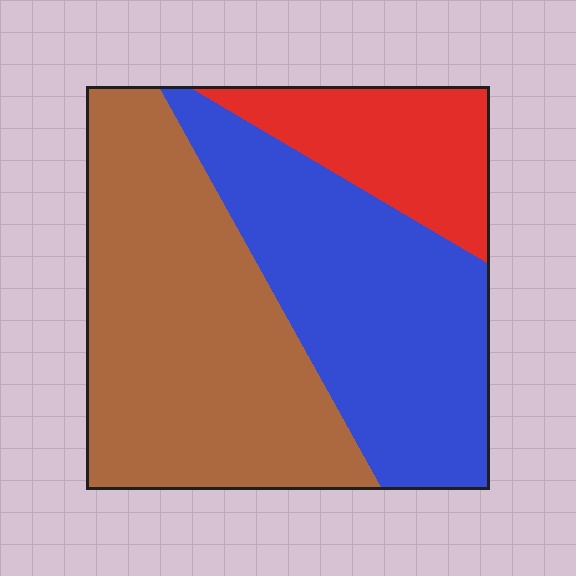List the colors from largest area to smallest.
From largest to smallest: brown, blue, red.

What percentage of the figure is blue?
Blue takes up between a quarter and a half of the figure.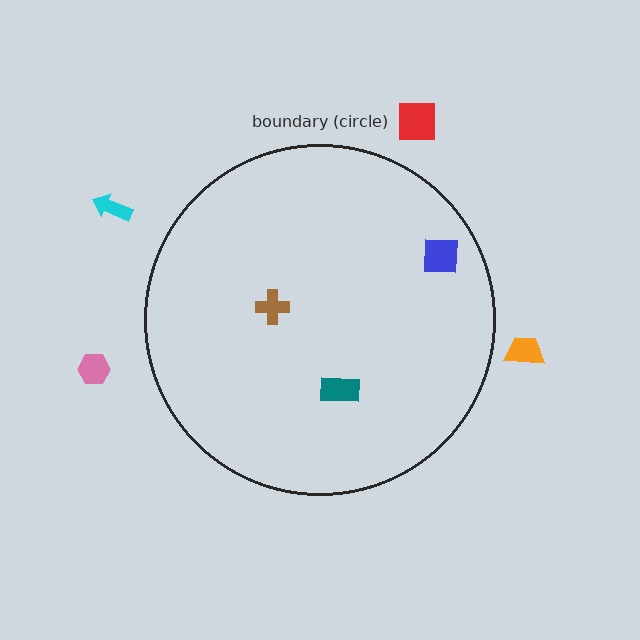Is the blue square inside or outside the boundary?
Inside.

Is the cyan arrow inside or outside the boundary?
Outside.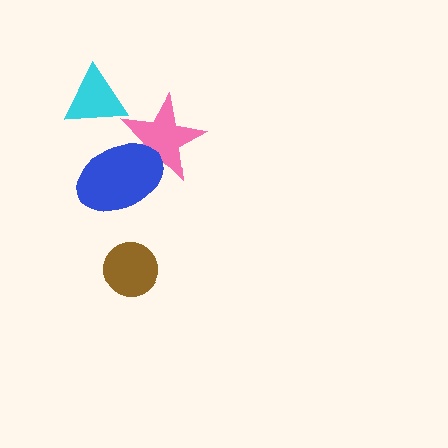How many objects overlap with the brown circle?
0 objects overlap with the brown circle.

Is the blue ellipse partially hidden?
No, no other shape covers it.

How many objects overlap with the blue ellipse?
1 object overlaps with the blue ellipse.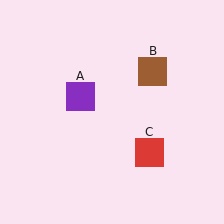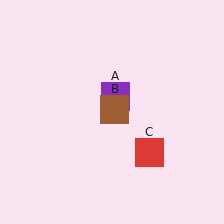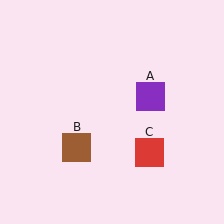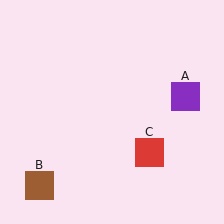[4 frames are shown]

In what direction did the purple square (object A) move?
The purple square (object A) moved right.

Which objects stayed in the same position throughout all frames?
Red square (object C) remained stationary.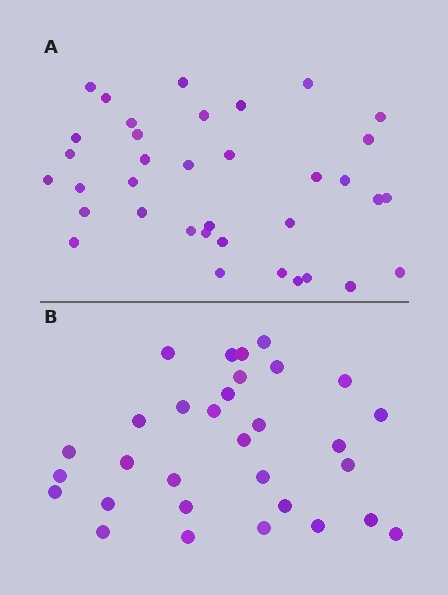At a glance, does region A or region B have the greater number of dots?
Region A (the top region) has more dots.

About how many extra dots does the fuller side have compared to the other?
Region A has about 5 more dots than region B.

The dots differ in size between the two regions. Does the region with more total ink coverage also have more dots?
No. Region B has more total ink coverage because its dots are larger, but region A actually contains more individual dots. Total area can be misleading — the number of items is what matters here.